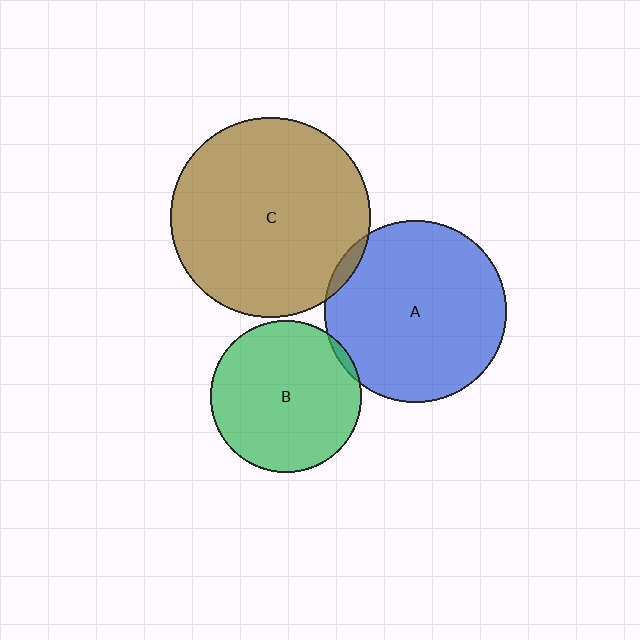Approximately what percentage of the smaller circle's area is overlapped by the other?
Approximately 5%.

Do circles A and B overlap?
Yes.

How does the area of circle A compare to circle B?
Approximately 1.4 times.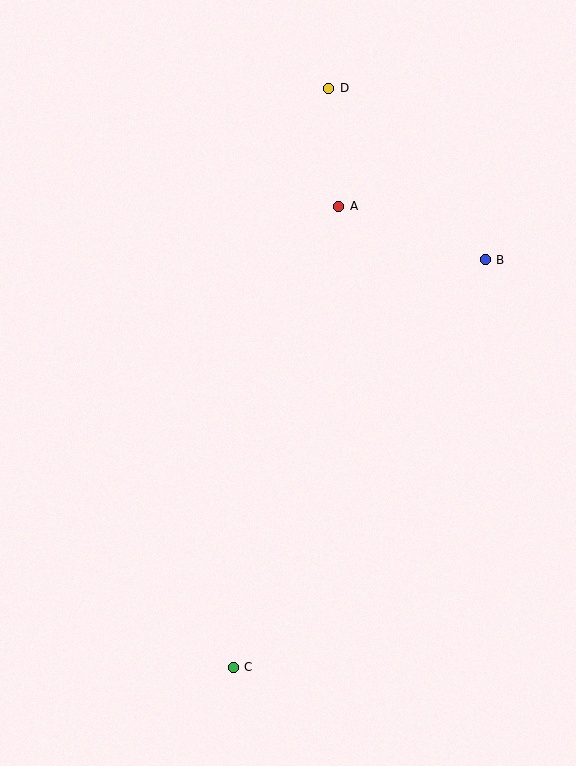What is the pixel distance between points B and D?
The distance between B and D is 232 pixels.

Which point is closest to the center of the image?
Point A at (339, 206) is closest to the center.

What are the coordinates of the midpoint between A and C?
The midpoint between A and C is at (286, 437).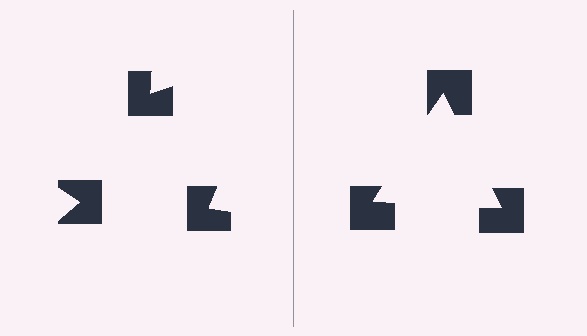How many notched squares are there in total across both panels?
6 — 3 on each side.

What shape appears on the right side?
An illusory triangle.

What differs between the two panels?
The notched squares are positioned identically on both sides; only the wedge orientations differ. On the right they align to a triangle; on the left they are misaligned.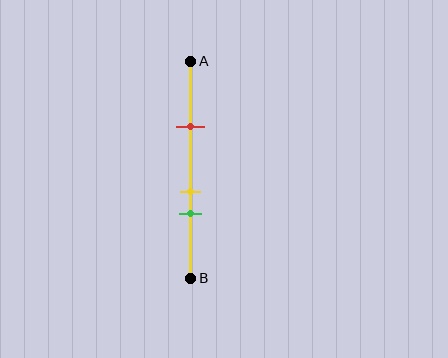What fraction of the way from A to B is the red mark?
The red mark is approximately 30% (0.3) of the way from A to B.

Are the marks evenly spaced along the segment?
No, the marks are not evenly spaced.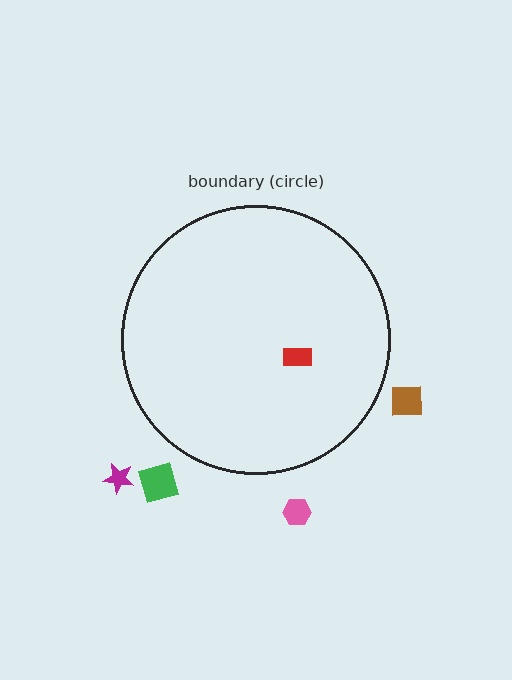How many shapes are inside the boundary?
1 inside, 4 outside.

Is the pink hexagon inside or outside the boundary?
Outside.